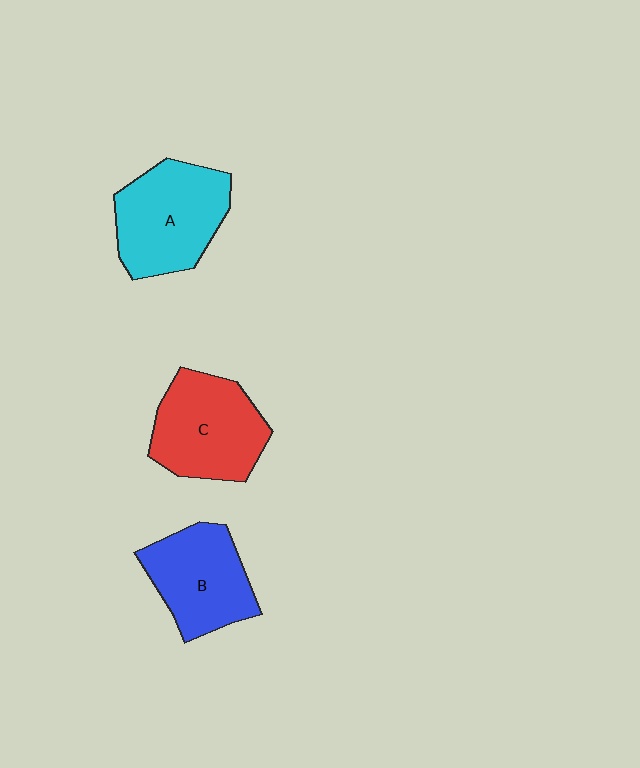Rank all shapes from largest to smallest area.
From largest to smallest: A (cyan), C (red), B (blue).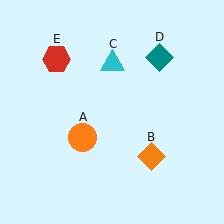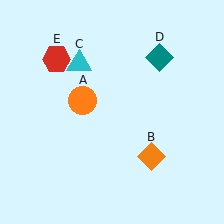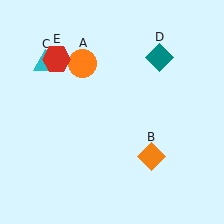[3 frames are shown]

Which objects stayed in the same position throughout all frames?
Orange diamond (object B) and teal diamond (object D) and red hexagon (object E) remained stationary.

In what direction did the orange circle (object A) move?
The orange circle (object A) moved up.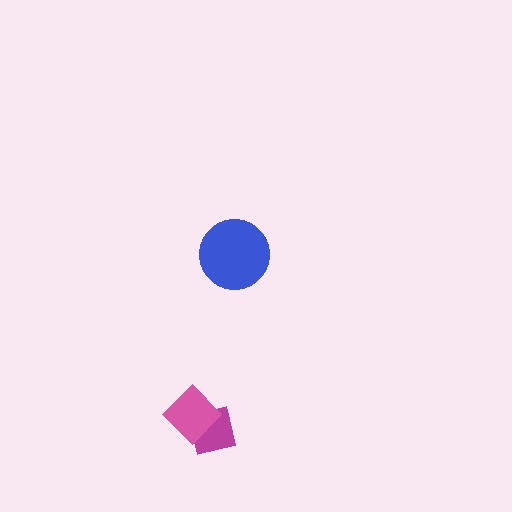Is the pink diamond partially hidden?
No, no other shape covers it.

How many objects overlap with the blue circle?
0 objects overlap with the blue circle.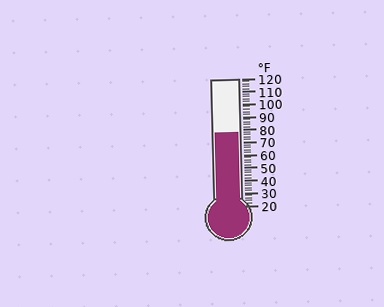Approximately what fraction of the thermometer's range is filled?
The thermometer is filled to approximately 60% of its range.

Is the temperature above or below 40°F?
The temperature is above 40°F.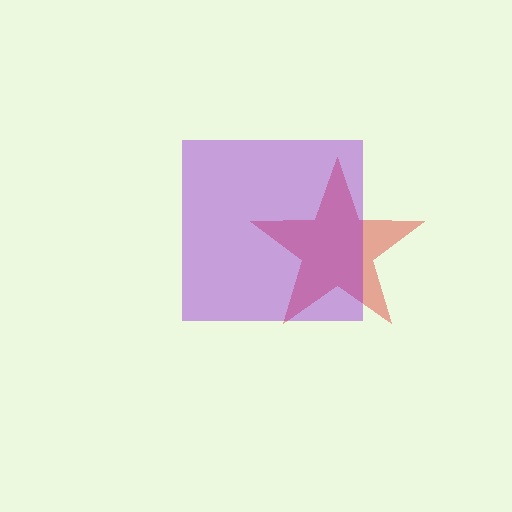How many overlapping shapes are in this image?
There are 2 overlapping shapes in the image.